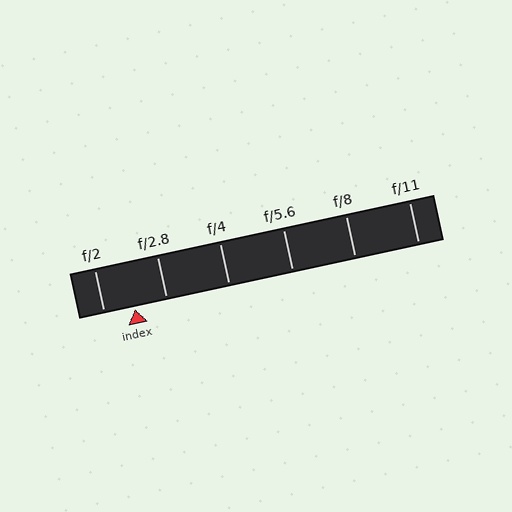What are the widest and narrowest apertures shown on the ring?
The widest aperture shown is f/2 and the narrowest is f/11.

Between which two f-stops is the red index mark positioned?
The index mark is between f/2 and f/2.8.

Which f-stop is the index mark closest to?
The index mark is closest to f/2.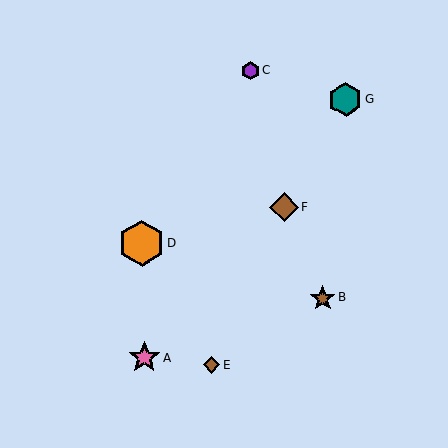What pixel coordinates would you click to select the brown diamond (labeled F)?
Click at (284, 207) to select the brown diamond F.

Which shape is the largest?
The orange hexagon (labeled D) is the largest.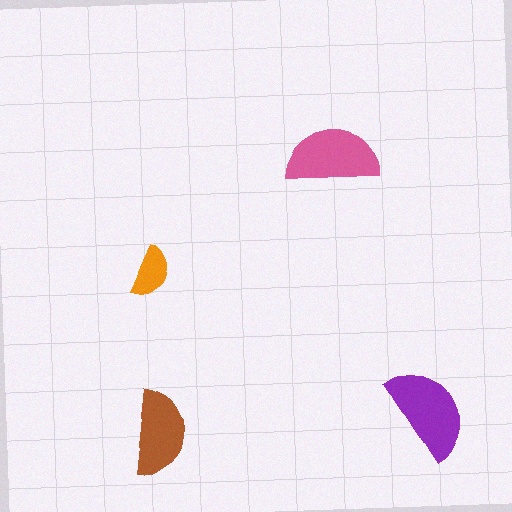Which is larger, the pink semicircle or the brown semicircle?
The pink one.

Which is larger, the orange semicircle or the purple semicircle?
The purple one.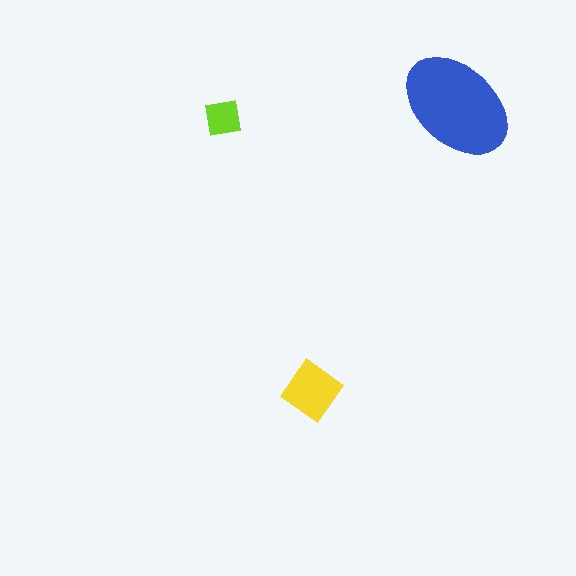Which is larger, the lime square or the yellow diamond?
The yellow diamond.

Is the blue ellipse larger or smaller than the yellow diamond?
Larger.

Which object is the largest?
The blue ellipse.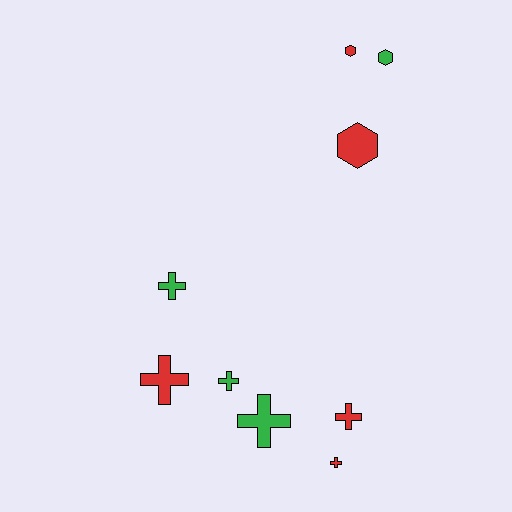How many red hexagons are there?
There are 2 red hexagons.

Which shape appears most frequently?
Cross, with 6 objects.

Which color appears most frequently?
Red, with 5 objects.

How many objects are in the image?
There are 9 objects.